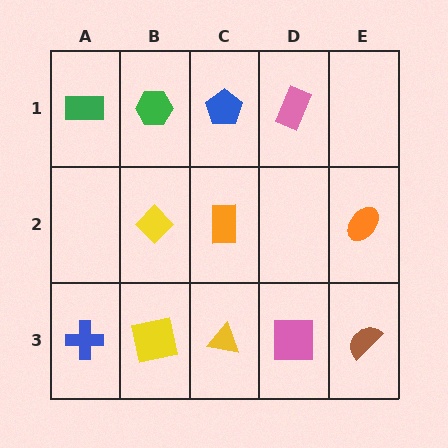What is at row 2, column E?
An orange ellipse.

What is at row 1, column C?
A blue pentagon.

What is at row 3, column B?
A yellow square.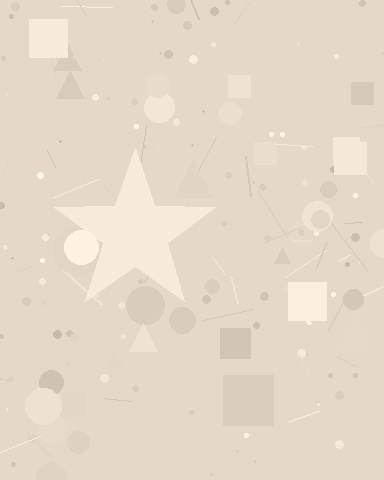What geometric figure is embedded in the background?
A star is embedded in the background.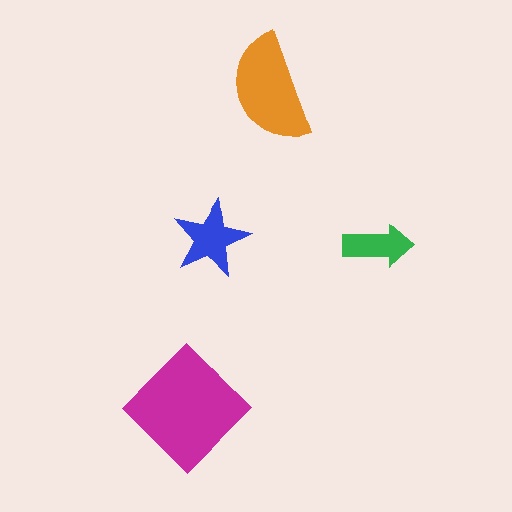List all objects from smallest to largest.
The green arrow, the blue star, the orange semicircle, the magenta diamond.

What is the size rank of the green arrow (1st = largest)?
4th.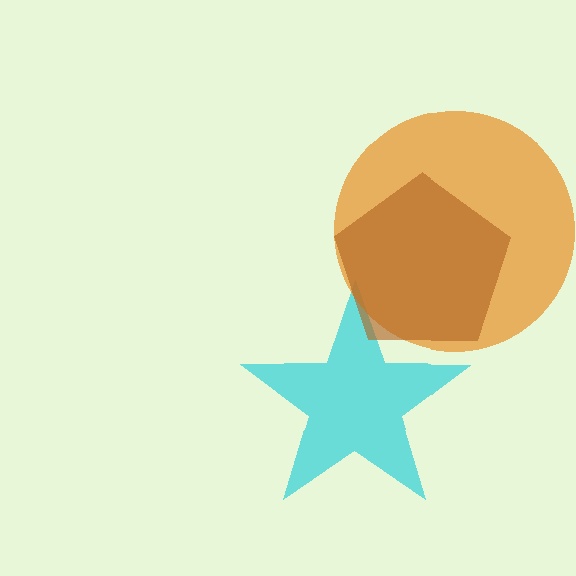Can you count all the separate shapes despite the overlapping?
Yes, there are 3 separate shapes.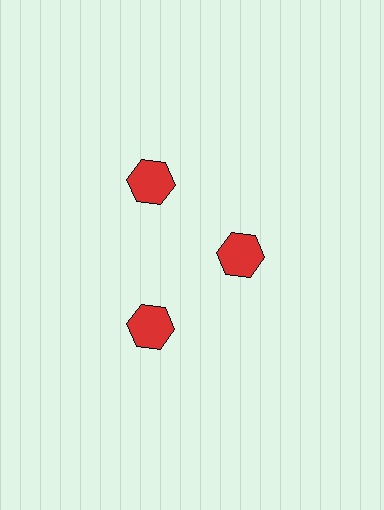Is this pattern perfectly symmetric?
No. The 3 red hexagons are arranged in a ring, but one element near the 3 o'clock position is pulled inward toward the center, breaking the 3-fold rotational symmetry.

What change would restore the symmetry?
The symmetry would be restored by moving it outward, back onto the ring so that all 3 hexagons sit at equal angles and equal distance from the center.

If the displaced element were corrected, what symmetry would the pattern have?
It would have 3-fold rotational symmetry — the pattern would map onto itself every 120 degrees.